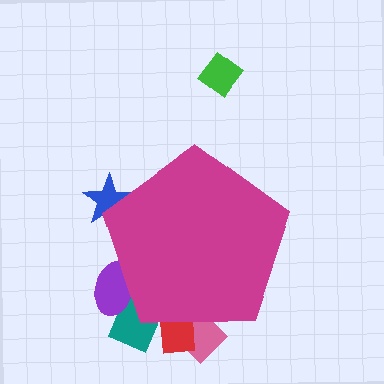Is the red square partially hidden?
Yes, the red square is partially hidden behind the magenta pentagon.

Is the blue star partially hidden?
Yes, the blue star is partially hidden behind the magenta pentagon.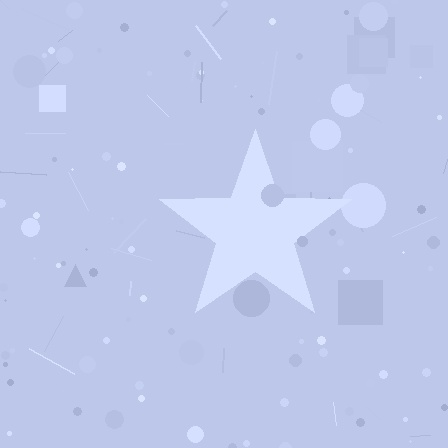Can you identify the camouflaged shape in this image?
The camouflaged shape is a star.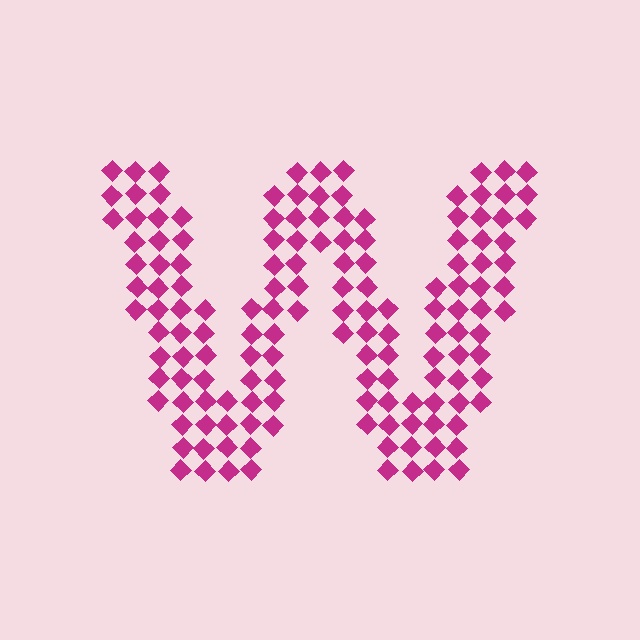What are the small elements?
The small elements are diamonds.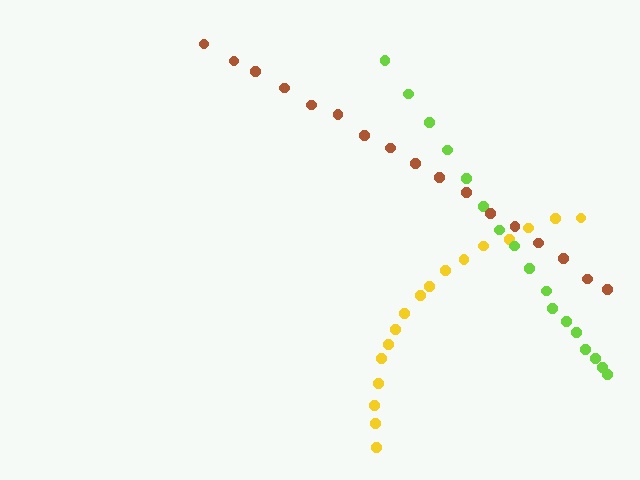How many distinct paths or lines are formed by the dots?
There are 3 distinct paths.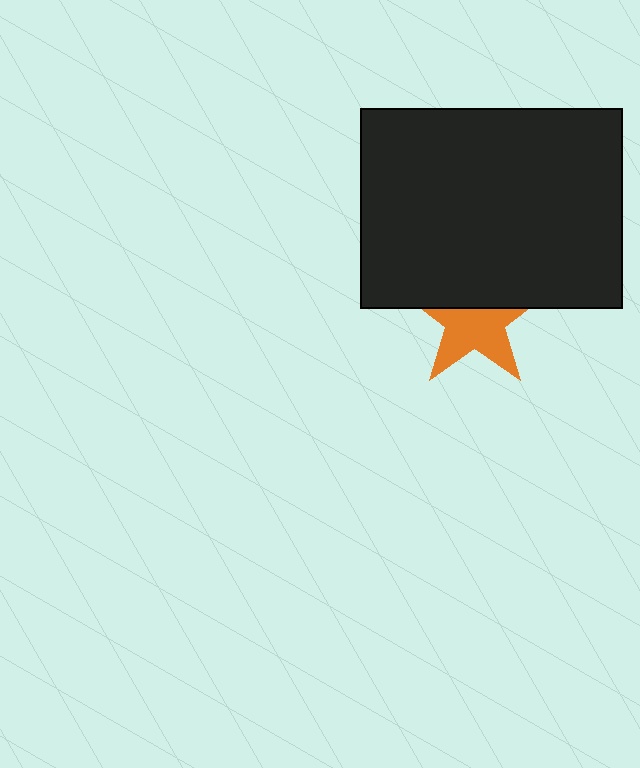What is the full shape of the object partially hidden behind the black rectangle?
The partially hidden object is an orange star.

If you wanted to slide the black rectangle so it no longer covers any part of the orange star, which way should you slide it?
Slide it up — that is the most direct way to separate the two shapes.